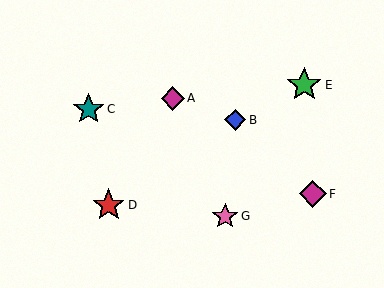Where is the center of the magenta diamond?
The center of the magenta diamond is at (313, 194).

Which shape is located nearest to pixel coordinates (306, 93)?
The green star (labeled E) at (304, 85) is nearest to that location.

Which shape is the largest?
The green star (labeled E) is the largest.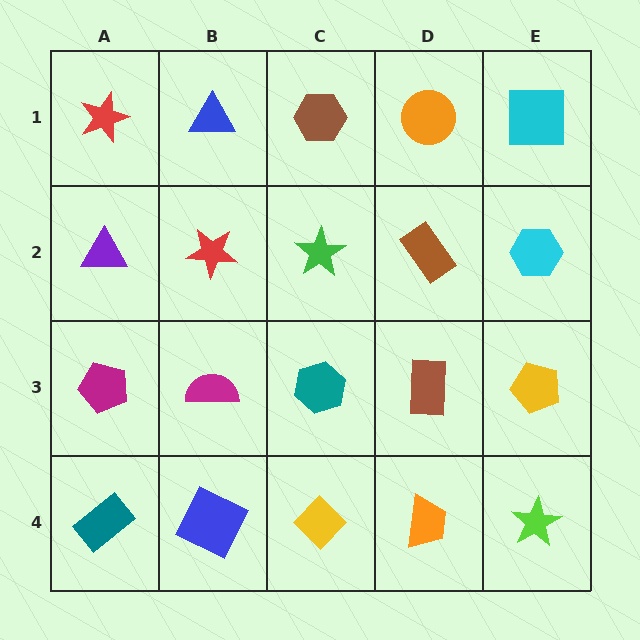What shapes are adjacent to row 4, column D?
A brown rectangle (row 3, column D), a yellow diamond (row 4, column C), a lime star (row 4, column E).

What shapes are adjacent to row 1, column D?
A brown rectangle (row 2, column D), a brown hexagon (row 1, column C), a cyan square (row 1, column E).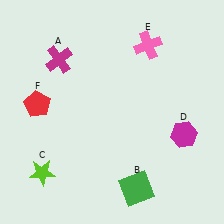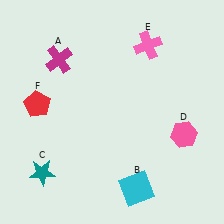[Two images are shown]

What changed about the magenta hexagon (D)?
In Image 1, D is magenta. In Image 2, it changed to pink.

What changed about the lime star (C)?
In Image 1, C is lime. In Image 2, it changed to teal.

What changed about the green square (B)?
In Image 1, B is green. In Image 2, it changed to cyan.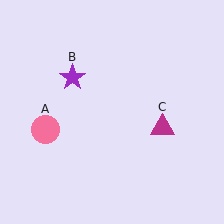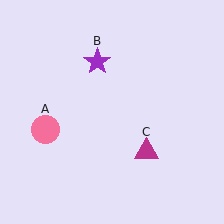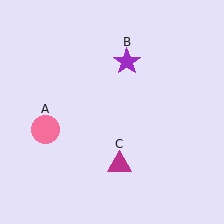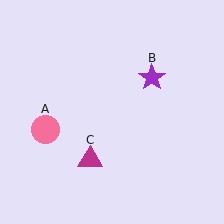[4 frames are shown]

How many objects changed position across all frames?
2 objects changed position: purple star (object B), magenta triangle (object C).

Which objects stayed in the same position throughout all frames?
Pink circle (object A) remained stationary.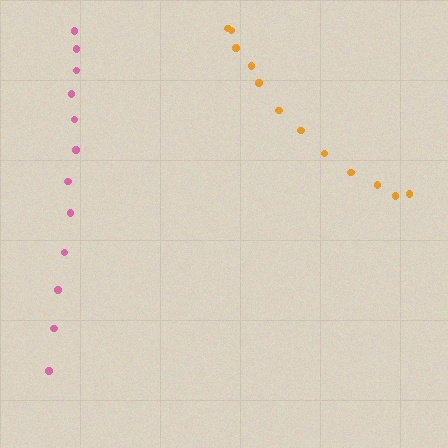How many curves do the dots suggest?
There are 2 distinct paths.